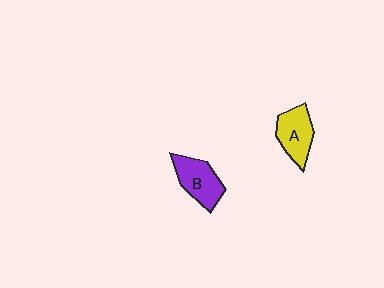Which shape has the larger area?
Shape B (purple).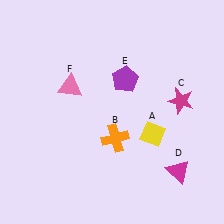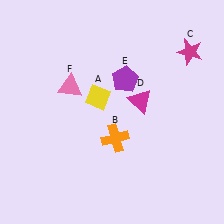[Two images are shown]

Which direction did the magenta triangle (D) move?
The magenta triangle (D) moved up.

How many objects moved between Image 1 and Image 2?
3 objects moved between the two images.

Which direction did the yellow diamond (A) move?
The yellow diamond (A) moved left.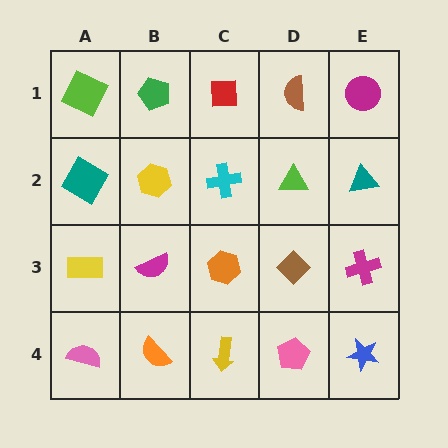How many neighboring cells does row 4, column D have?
3.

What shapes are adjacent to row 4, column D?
A brown diamond (row 3, column D), a yellow arrow (row 4, column C), a blue star (row 4, column E).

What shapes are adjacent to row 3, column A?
A teal diamond (row 2, column A), a pink semicircle (row 4, column A), a magenta semicircle (row 3, column B).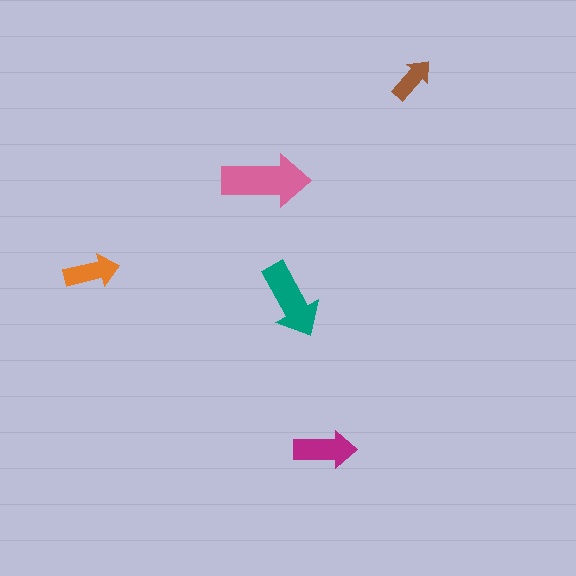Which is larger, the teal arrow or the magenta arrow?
The teal one.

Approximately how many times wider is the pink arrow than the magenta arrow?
About 1.5 times wider.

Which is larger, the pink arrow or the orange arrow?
The pink one.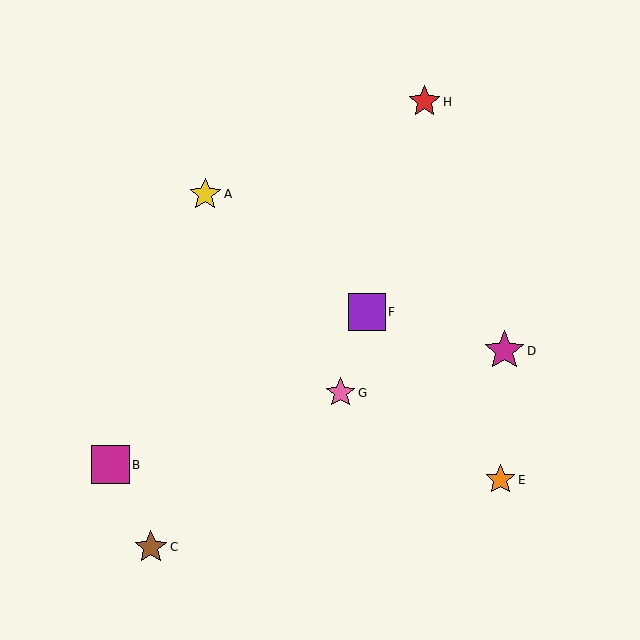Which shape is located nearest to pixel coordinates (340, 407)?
The pink star (labeled G) at (341, 393) is nearest to that location.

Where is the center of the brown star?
The center of the brown star is at (151, 547).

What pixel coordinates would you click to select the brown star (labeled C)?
Click at (151, 547) to select the brown star C.